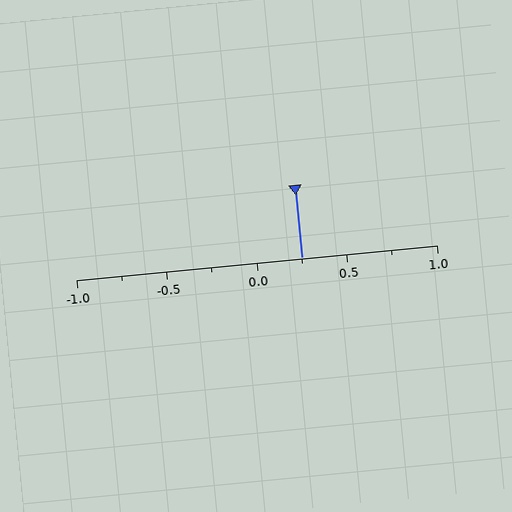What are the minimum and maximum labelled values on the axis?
The axis runs from -1.0 to 1.0.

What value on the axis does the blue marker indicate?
The marker indicates approximately 0.25.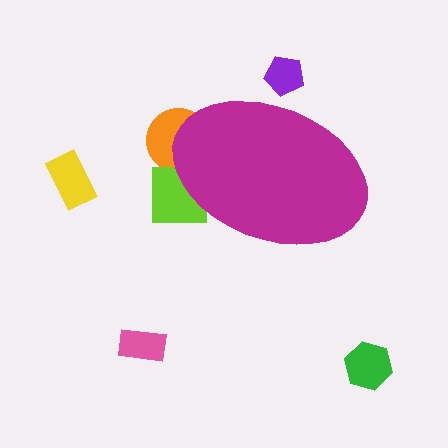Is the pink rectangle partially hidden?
No, the pink rectangle is fully visible.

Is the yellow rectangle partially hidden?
No, the yellow rectangle is fully visible.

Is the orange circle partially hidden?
Yes, the orange circle is partially hidden behind the magenta ellipse.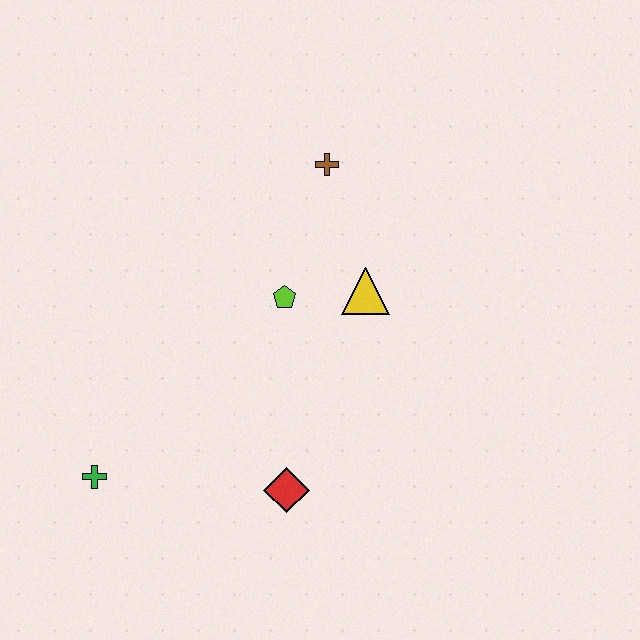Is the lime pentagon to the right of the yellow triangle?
No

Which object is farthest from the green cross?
The brown cross is farthest from the green cross.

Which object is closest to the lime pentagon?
The yellow triangle is closest to the lime pentagon.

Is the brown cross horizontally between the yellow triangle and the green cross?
Yes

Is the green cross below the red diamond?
No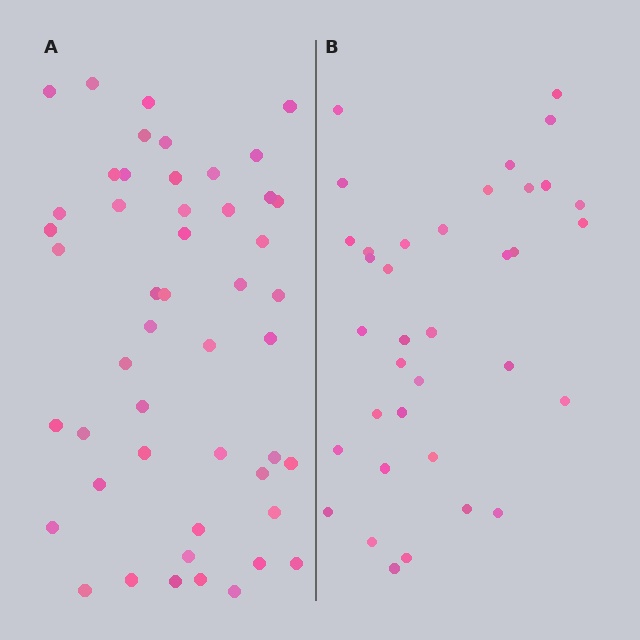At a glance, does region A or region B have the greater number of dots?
Region A (the left region) has more dots.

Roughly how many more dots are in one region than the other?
Region A has approximately 15 more dots than region B.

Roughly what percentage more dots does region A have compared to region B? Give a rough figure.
About 35% more.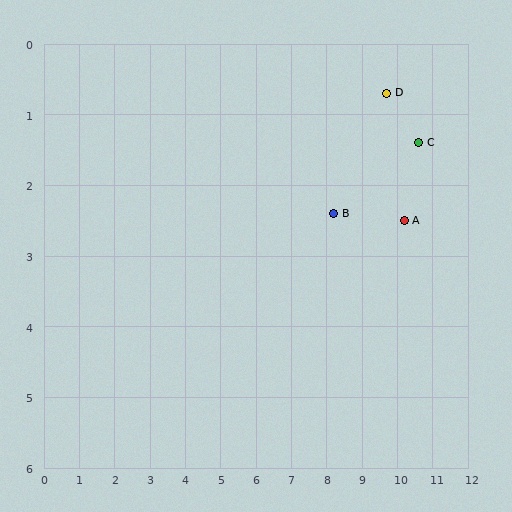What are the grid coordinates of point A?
Point A is at approximately (10.2, 2.5).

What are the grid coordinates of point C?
Point C is at approximately (10.6, 1.4).